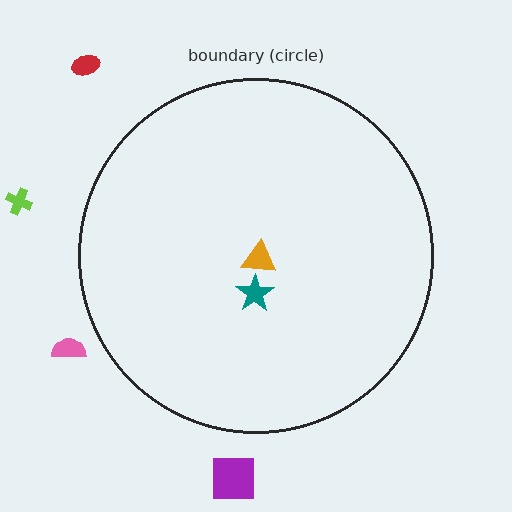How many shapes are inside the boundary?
2 inside, 4 outside.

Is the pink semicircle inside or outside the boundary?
Outside.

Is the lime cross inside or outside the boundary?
Outside.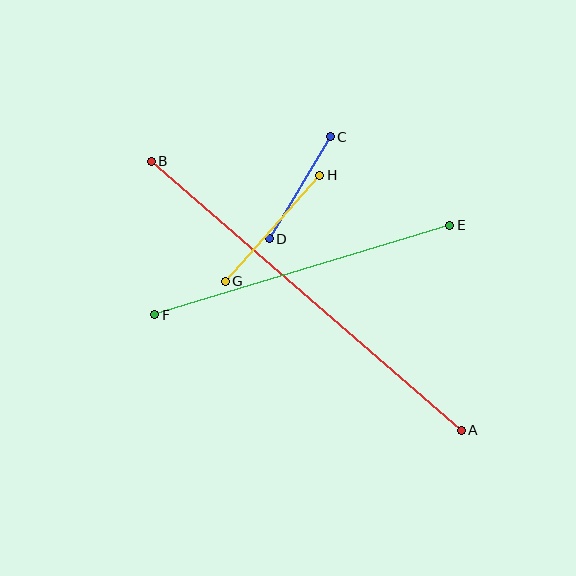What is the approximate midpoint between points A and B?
The midpoint is at approximately (306, 296) pixels.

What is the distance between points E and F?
The distance is approximately 308 pixels.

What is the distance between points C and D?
The distance is approximately 119 pixels.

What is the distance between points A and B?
The distance is approximately 410 pixels.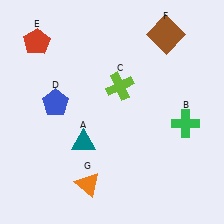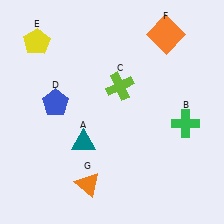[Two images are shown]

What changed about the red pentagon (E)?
In Image 1, E is red. In Image 2, it changed to yellow.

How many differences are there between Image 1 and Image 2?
There are 2 differences between the two images.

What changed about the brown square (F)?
In Image 1, F is brown. In Image 2, it changed to orange.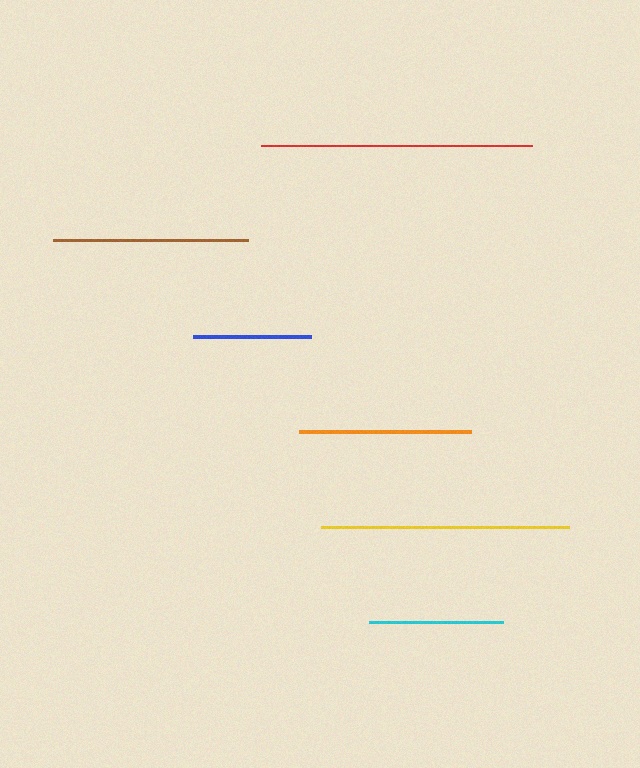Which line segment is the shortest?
The blue line is the shortest at approximately 118 pixels.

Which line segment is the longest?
The red line is the longest at approximately 271 pixels.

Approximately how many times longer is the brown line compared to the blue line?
The brown line is approximately 1.6 times the length of the blue line.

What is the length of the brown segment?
The brown segment is approximately 195 pixels long.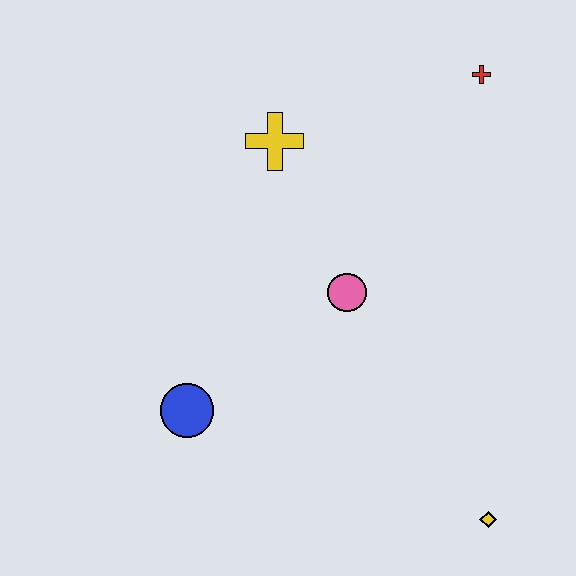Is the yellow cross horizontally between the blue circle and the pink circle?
Yes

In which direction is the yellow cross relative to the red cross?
The yellow cross is to the left of the red cross.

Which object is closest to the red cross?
The yellow cross is closest to the red cross.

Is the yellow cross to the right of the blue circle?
Yes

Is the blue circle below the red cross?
Yes